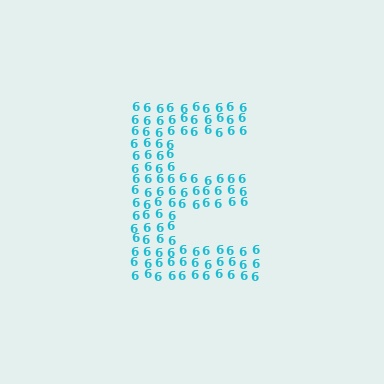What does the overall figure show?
The overall figure shows the letter E.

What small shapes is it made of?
It is made of small digit 6's.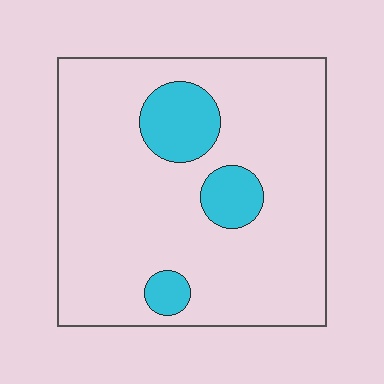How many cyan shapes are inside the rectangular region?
3.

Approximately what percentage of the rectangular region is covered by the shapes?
Approximately 15%.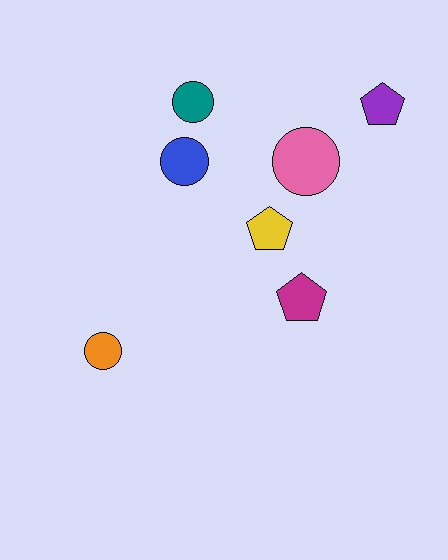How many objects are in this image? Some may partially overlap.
There are 7 objects.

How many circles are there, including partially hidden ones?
There are 4 circles.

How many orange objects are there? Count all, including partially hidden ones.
There is 1 orange object.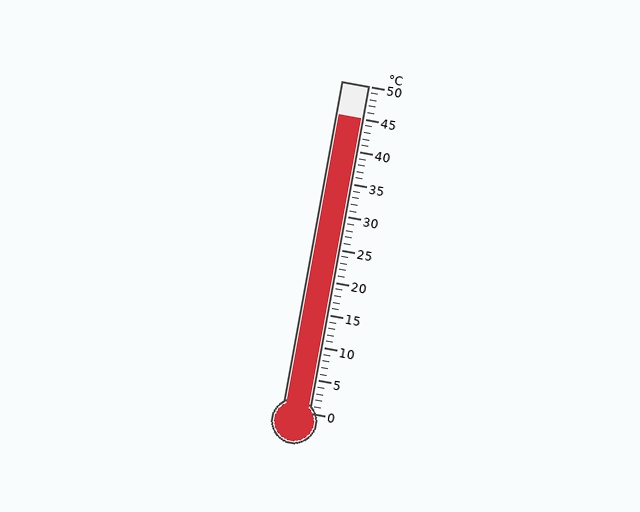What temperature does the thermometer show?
The thermometer shows approximately 45°C.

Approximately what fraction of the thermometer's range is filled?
The thermometer is filled to approximately 90% of its range.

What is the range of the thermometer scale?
The thermometer scale ranges from 0°C to 50°C.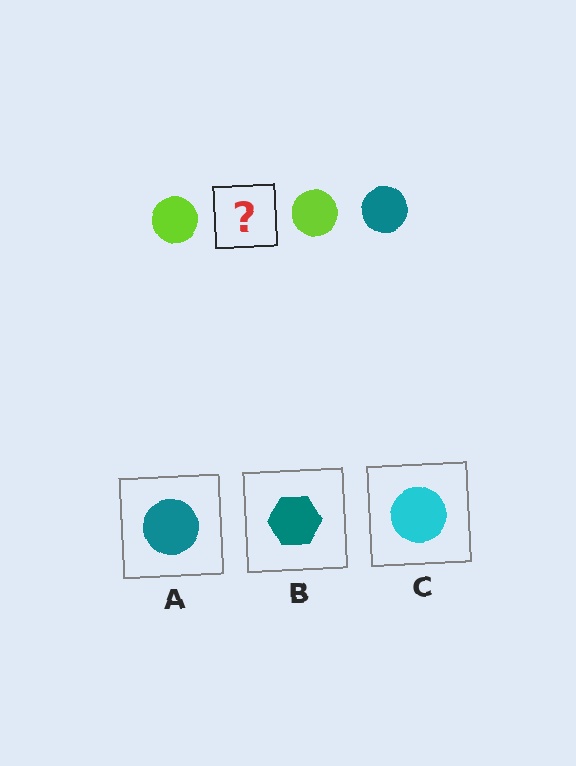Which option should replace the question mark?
Option A.